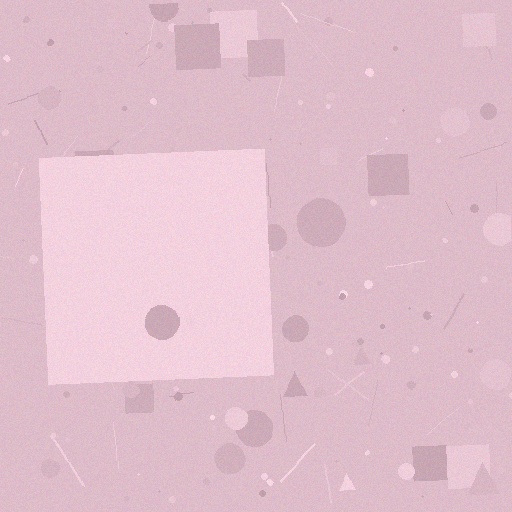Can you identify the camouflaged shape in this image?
The camouflaged shape is a square.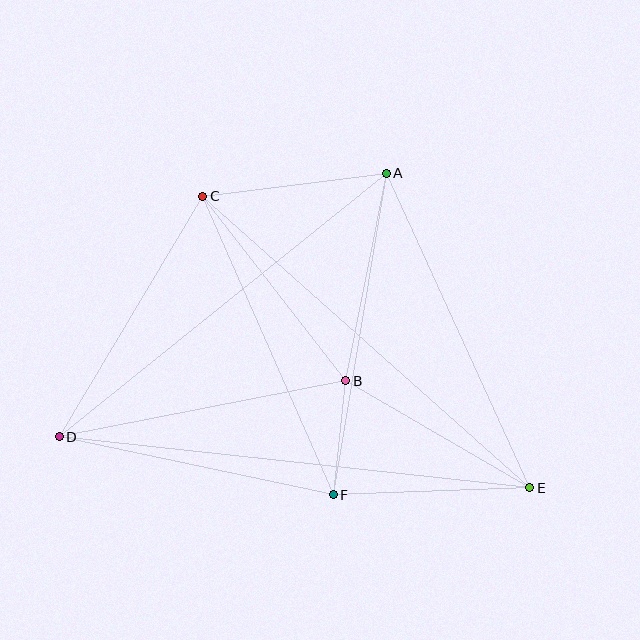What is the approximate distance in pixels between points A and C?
The distance between A and C is approximately 185 pixels.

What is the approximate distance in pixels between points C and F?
The distance between C and F is approximately 326 pixels.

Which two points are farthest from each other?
Points D and E are farthest from each other.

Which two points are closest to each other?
Points B and F are closest to each other.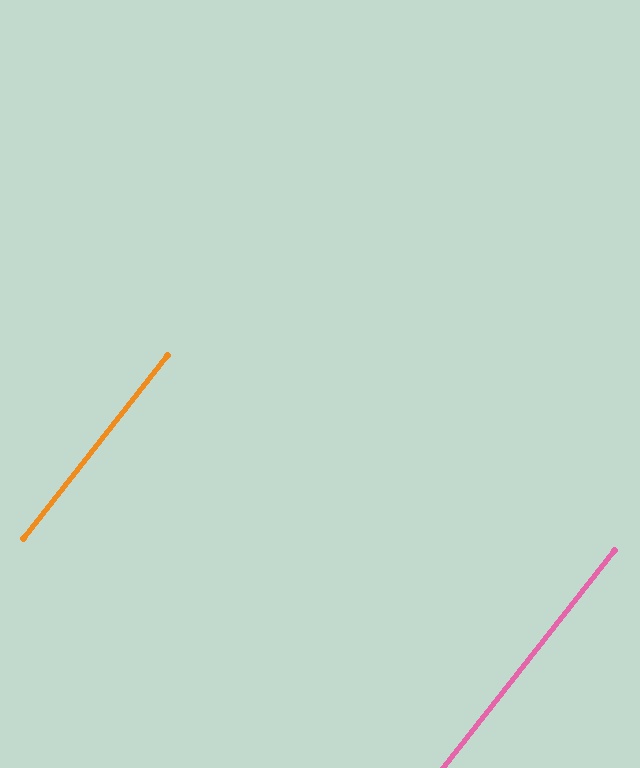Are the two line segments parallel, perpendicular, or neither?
Parallel — their directions differ by only 0.0°.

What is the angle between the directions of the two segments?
Approximately 0 degrees.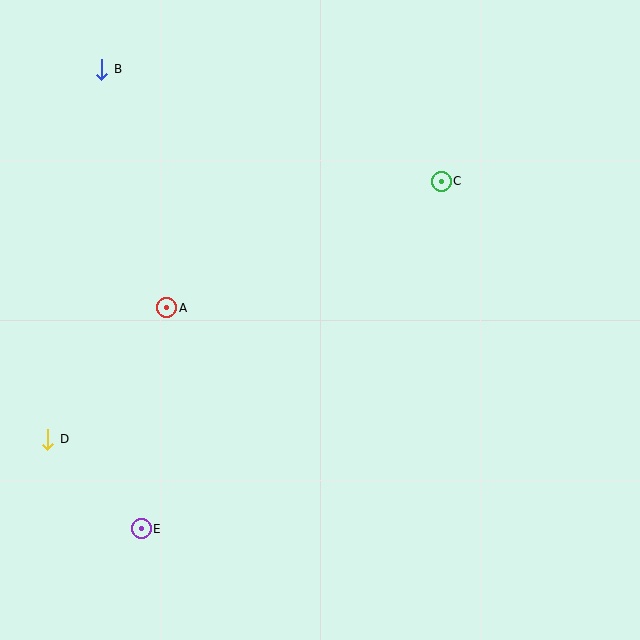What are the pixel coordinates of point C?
Point C is at (441, 181).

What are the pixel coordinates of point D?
Point D is at (48, 439).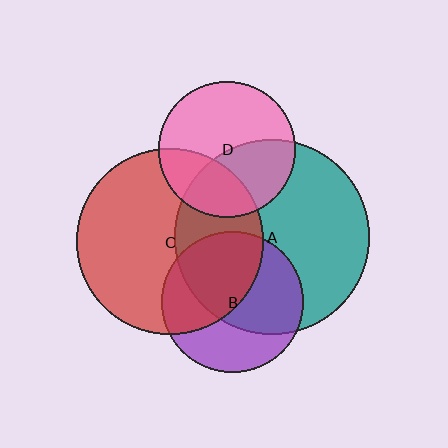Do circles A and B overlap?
Yes.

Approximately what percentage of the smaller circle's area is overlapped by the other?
Approximately 60%.